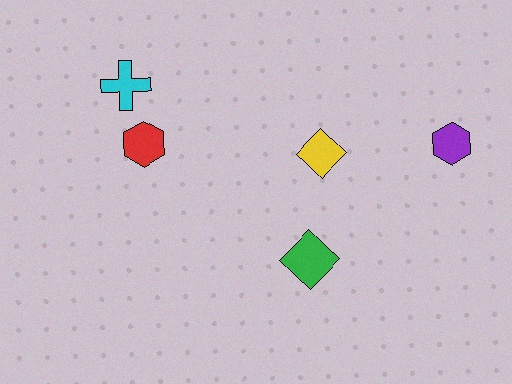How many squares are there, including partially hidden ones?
There are no squares.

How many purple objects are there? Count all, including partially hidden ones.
There is 1 purple object.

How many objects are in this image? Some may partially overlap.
There are 5 objects.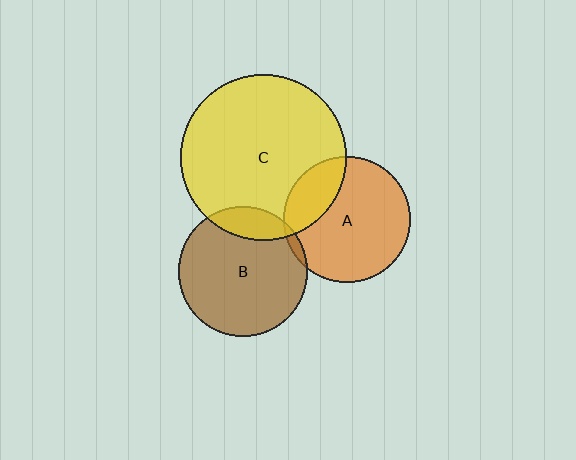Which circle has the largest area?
Circle C (yellow).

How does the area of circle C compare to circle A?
Approximately 1.7 times.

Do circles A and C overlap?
Yes.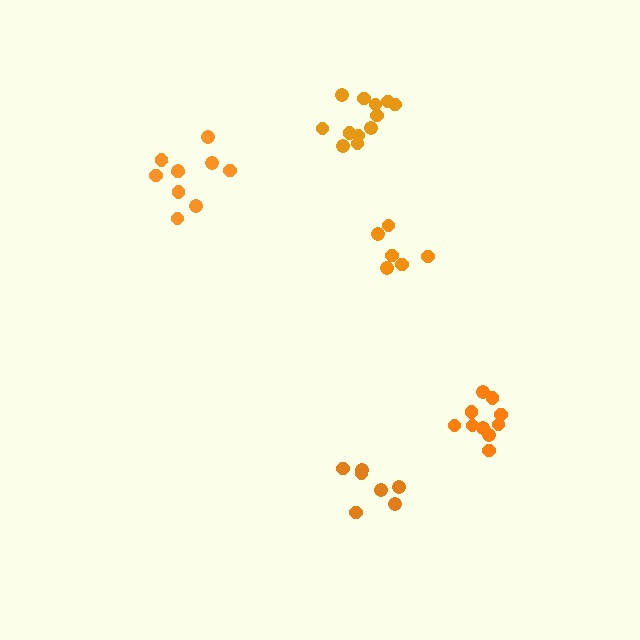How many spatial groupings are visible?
There are 5 spatial groupings.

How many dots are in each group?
Group 1: 10 dots, Group 2: 7 dots, Group 3: 6 dots, Group 4: 12 dots, Group 5: 10 dots (45 total).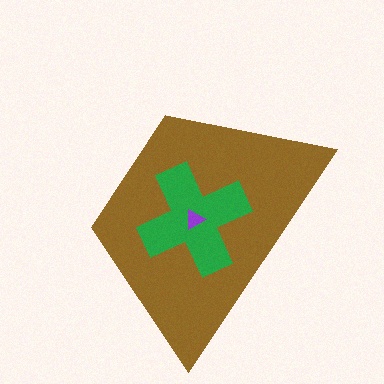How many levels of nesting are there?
3.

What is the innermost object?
The purple triangle.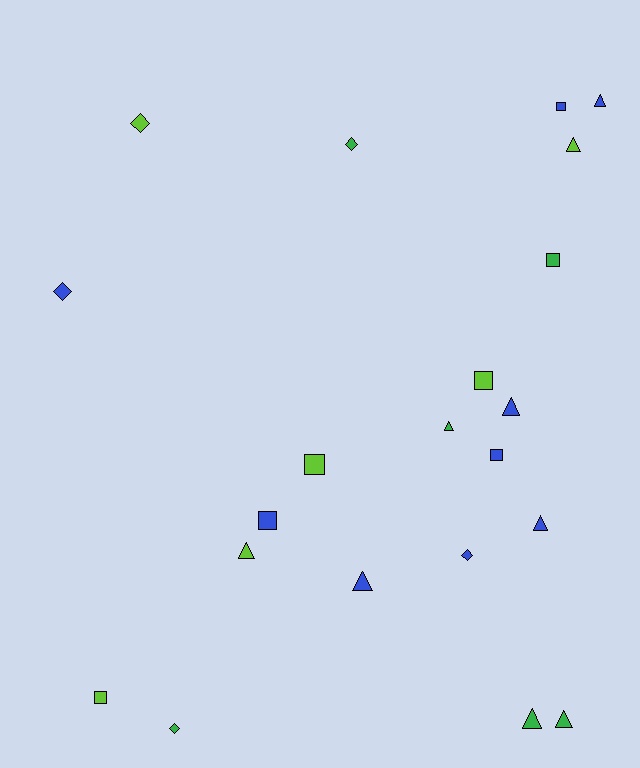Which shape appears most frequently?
Triangle, with 9 objects.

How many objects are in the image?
There are 21 objects.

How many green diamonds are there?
There are 2 green diamonds.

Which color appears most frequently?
Blue, with 9 objects.